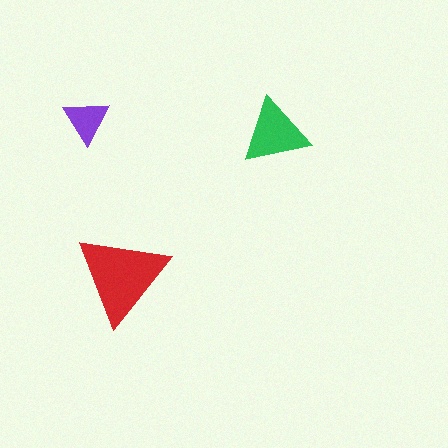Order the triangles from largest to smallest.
the red one, the green one, the purple one.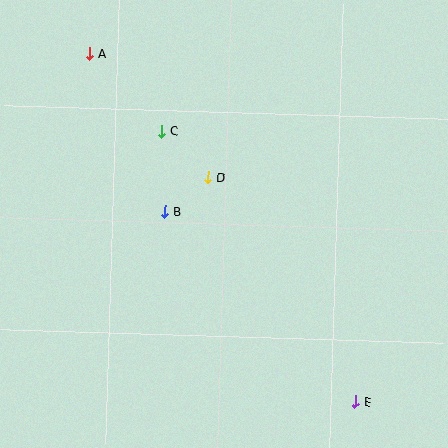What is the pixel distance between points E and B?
The distance between E and B is 269 pixels.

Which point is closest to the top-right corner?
Point D is closest to the top-right corner.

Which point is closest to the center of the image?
Point D at (208, 177) is closest to the center.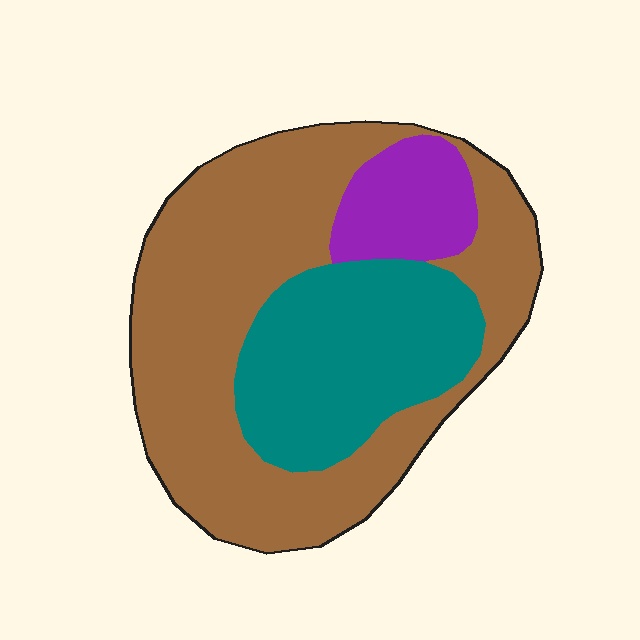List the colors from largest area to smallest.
From largest to smallest: brown, teal, purple.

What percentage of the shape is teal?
Teal takes up between a quarter and a half of the shape.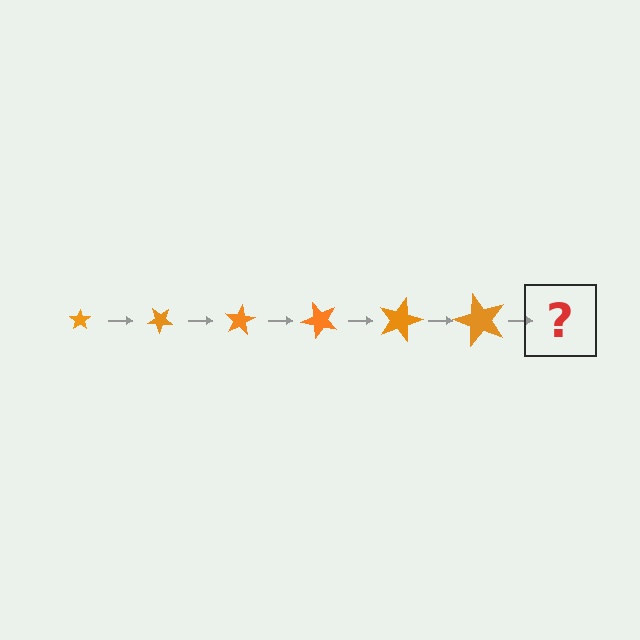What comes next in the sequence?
The next element should be a star, larger than the previous one and rotated 240 degrees from the start.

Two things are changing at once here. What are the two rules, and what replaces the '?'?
The two rules are that the star grows larger each step and it rotates 40 degrees each step. The '?' should be a star, larger than the previous one and rotated 240 degrees from the start.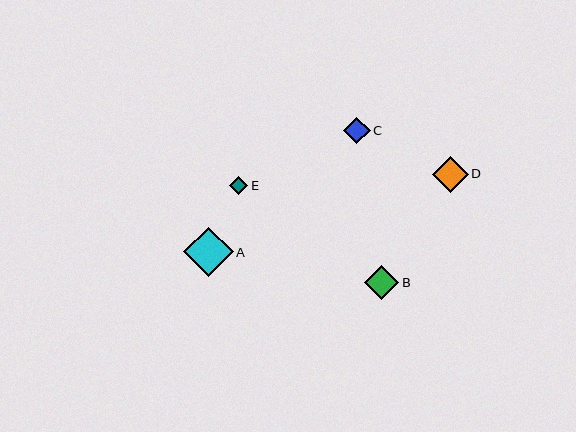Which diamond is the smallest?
Diamond E is the smallest with a size of approximately 19 pixels.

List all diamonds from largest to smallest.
From largest to smallest: A, D, B, C, E.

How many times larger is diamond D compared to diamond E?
Diamond D is approximately 1.9 times the size of diamond E.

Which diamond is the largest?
Diamond A is the largest with a size of approximately 49 pixels.